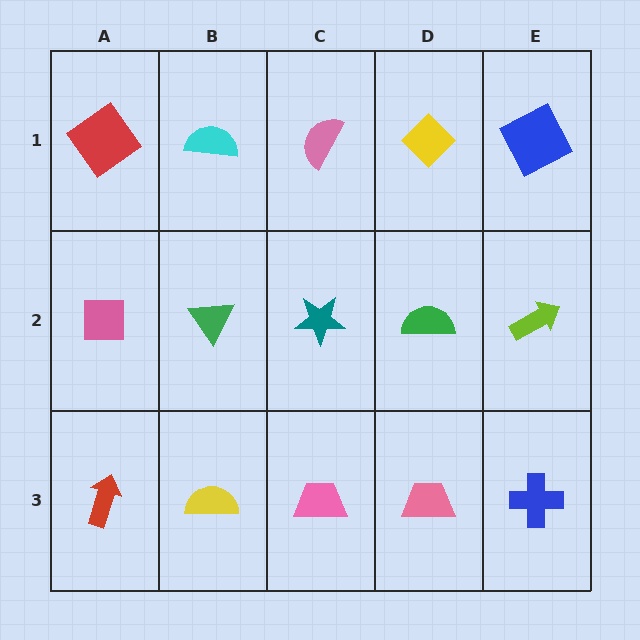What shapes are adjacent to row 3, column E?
A lime arrow (row 2, column E), a pink trapezoid (row 3, column D).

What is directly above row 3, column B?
A green triangle.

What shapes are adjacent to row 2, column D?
A yellow diamond (row 1, column D), a pink trapezoid (row 3, column D), a teal star (row 2, column C), a lime arrow (row 2, column E).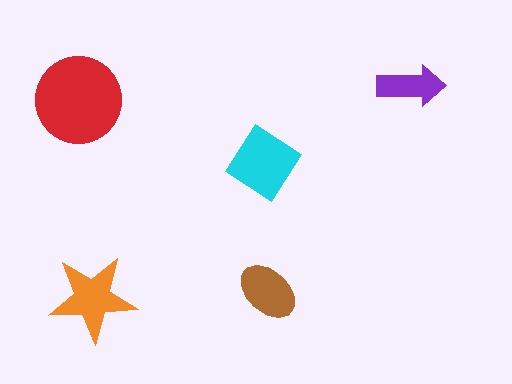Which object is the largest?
The red circle.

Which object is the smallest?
The purple arrow.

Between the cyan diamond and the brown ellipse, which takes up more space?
The cyan diamond.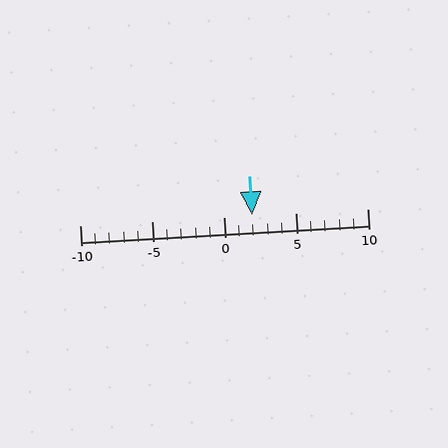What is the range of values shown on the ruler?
The ruler shows values from -10 to 10.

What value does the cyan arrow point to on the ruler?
The cyan arrow points to approximately 2.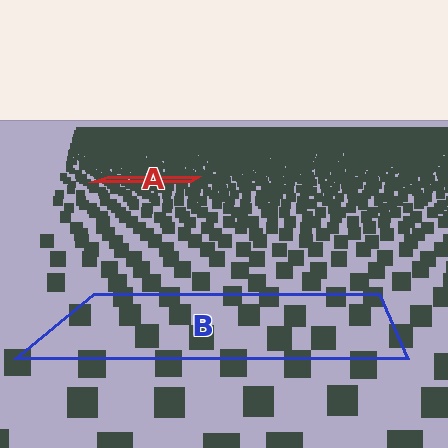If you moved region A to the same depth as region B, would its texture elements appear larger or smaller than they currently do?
They would appear larger. At a closer depth, the same texture elements are projected at a bigger on-screen size.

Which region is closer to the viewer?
Region B is closer. The texture elements there are larger and more spread out.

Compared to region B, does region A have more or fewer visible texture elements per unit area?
Region A has more texture elements per unit area — they are packed more densely because it is farther away.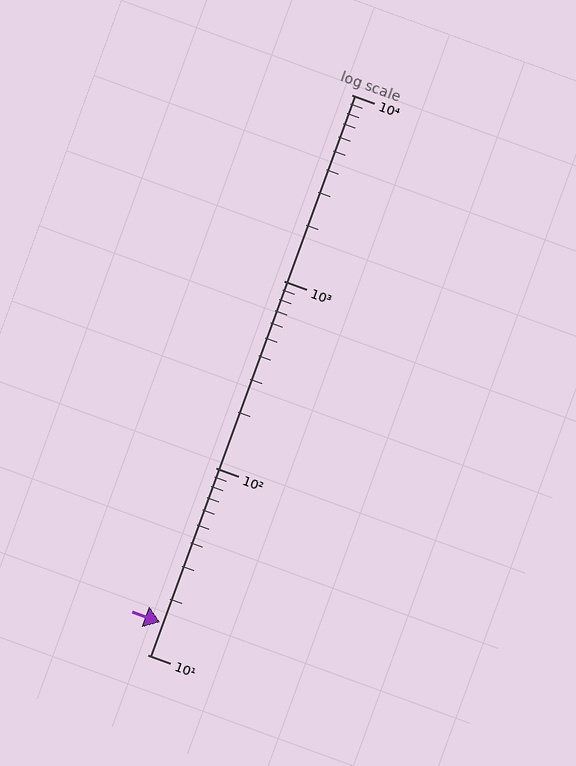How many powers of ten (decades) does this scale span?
The scale spans 3 decades, from 10 to 10000.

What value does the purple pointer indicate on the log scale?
The pointer indicates approximately 15.